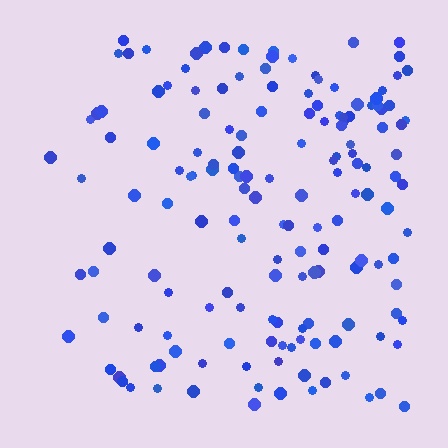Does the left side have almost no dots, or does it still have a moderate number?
Still a moderate number, just noticeably fewer than the right.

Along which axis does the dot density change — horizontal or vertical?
Horizontal.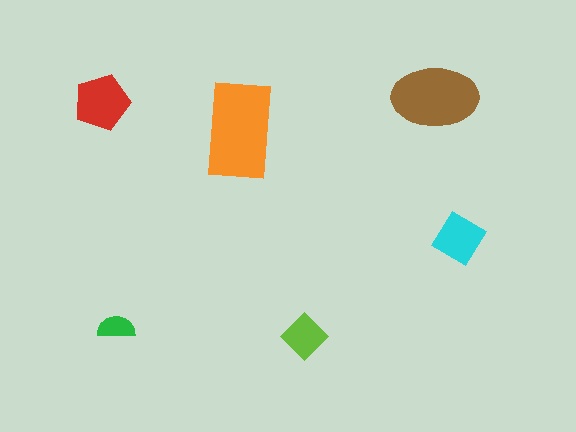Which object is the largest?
The orange rectangle.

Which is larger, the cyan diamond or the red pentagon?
The red pentagon.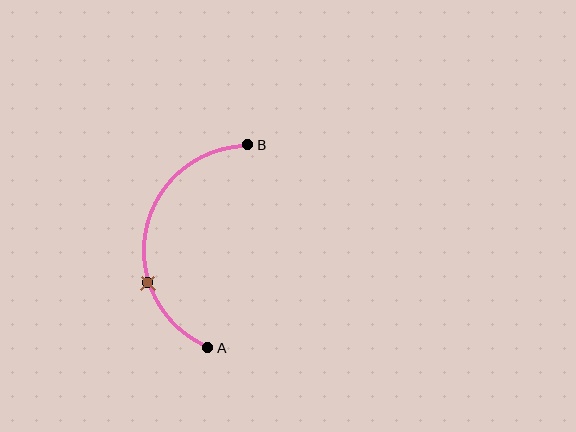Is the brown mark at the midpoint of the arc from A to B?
No. The brown mark lies on the arc but is closer to endpoint A. The arc midpoint would be at the point on the curve equidistant along the arc from both A and B.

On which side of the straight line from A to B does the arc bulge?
The arc bulges to the left of the straight line connecting A and B.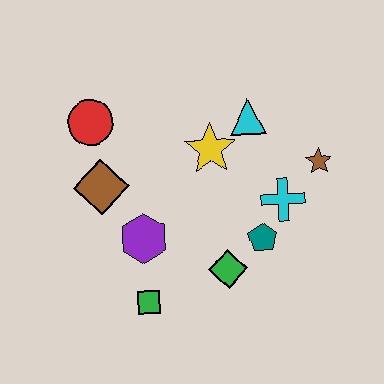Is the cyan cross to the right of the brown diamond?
Yes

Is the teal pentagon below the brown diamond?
Yes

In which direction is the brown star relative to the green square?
The brown star is to the right of the green square.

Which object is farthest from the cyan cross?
The red circle is farthest from the cyan cross.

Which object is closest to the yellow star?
The cyan triangle is closest to the yellow star.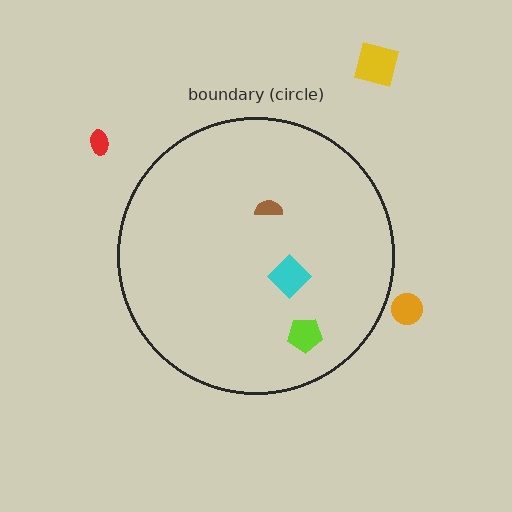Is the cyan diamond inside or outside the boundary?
Inside.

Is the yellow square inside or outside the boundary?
Outside.